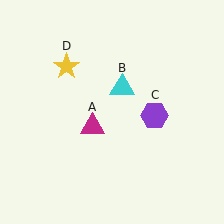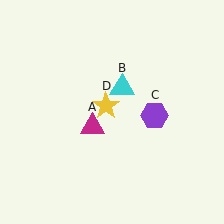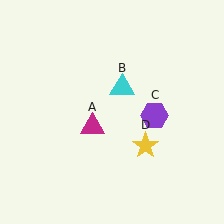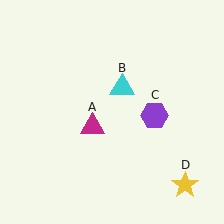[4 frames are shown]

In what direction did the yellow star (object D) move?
The yellow star (object D) moved down and to the right.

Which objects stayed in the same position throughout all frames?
Magenta triangle (object A) and cyan triangle (object B) and purple hexagon (object C) remained stationary.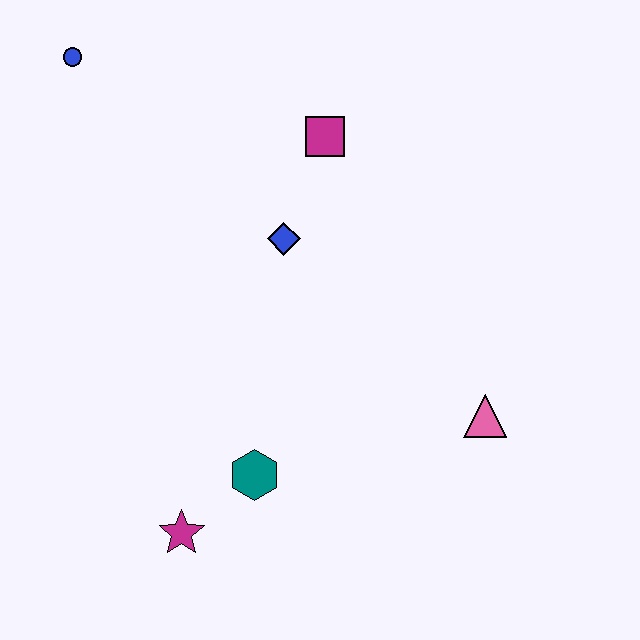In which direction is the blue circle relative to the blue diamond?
The blue circle is to the left of the blue diamond.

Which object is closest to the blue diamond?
The magenta square is closest to the blue diamond.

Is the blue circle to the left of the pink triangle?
Yes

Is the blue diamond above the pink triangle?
Yes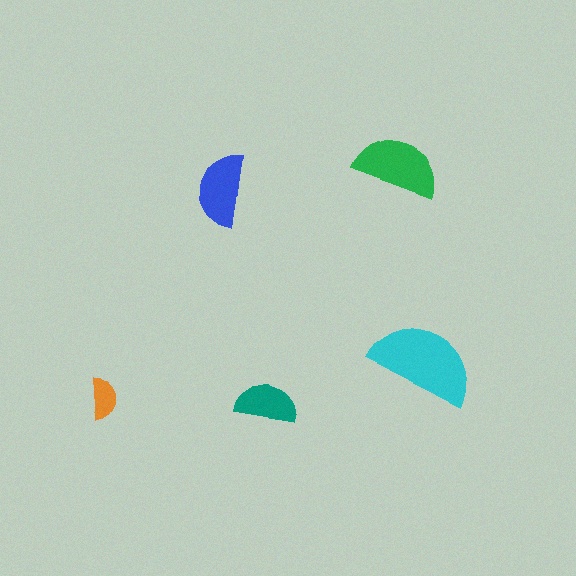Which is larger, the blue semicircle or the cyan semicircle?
The cyan one.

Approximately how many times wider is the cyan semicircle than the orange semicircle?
About 2.5 times wider.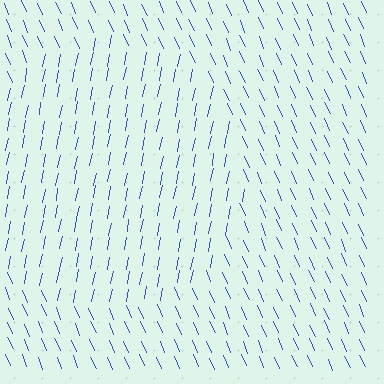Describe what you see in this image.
The image is filled with small blue line segments. A circle region in the image has lines oriented differently from the surrounding lines, creating a visible texture boundary.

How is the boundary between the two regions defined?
The boundary is defined purely by a change in line orientation (approximately 35 degrees difference). All lines are the same color and thickness.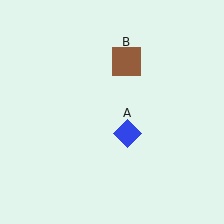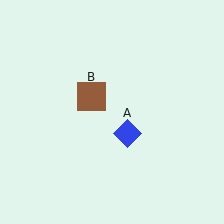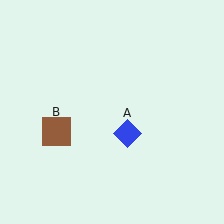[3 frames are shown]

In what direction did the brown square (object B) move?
The brown square (object B) moved down and to the left.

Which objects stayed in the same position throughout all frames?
Blue diamond (object A) remained stationary.